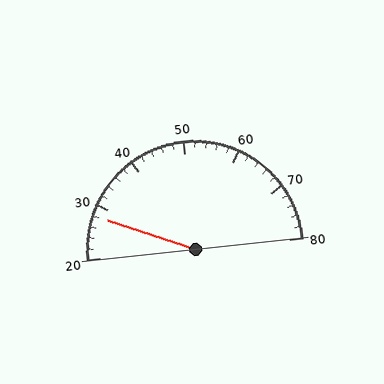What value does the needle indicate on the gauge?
The needle indicates approximately 28.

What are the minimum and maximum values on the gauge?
The gauge ranges from 20 to 80.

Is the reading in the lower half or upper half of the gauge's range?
The reading is in the lower half of the range (20 to 80).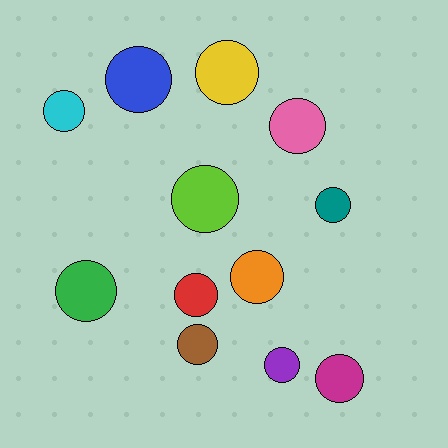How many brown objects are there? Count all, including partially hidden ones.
There is 1 brown object.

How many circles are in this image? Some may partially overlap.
There are 12 circles.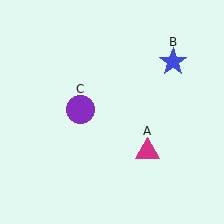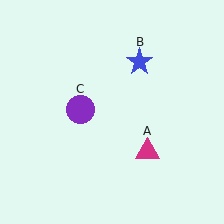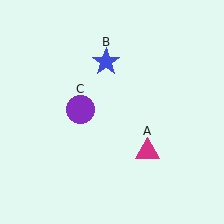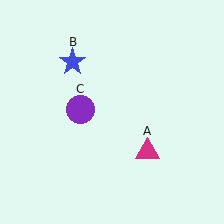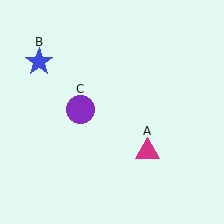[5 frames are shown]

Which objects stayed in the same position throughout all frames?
Magenta triangle (object A) and purple circle (object C) remained stationary.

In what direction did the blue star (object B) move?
The blue star (object B) moved left.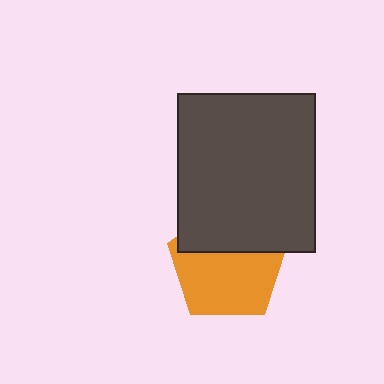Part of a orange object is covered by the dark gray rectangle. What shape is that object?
It is a pentagon.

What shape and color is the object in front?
The object in front is a dark gray rectangle.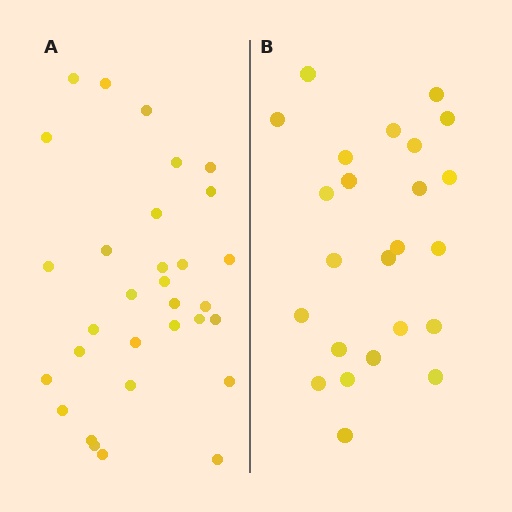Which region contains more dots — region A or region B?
Region A (the left region) has more dots.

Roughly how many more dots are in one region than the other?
Region A has roughly 8 or so more dots than region B.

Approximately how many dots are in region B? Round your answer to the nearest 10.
About 20 dots. (The exact count is 24, which rounds to 20.)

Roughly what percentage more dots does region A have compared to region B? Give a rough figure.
About 30% more.